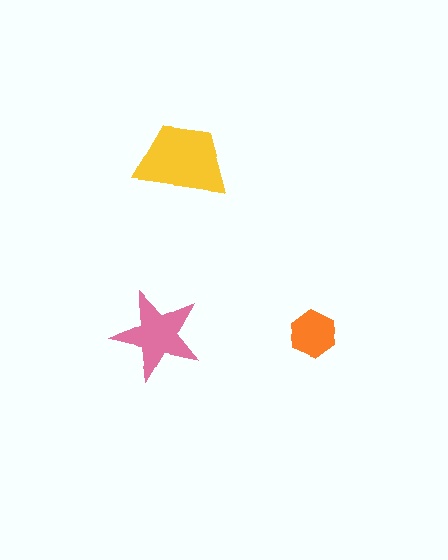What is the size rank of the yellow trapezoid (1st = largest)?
1st.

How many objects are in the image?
There are 3 objects in the image.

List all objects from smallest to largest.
The orange hexagon, the pink star, the yellow trapezoid.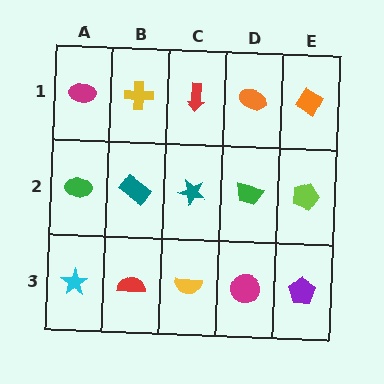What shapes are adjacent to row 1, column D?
A green trapezoid (row 2, column D), a red arrow (row 1, column C), an orange diamond (row 1, column E).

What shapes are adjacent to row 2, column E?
An orange diamond (row 1, column E), a purple pentagon (row 3, column E), a green trapezoid (row 2, column D).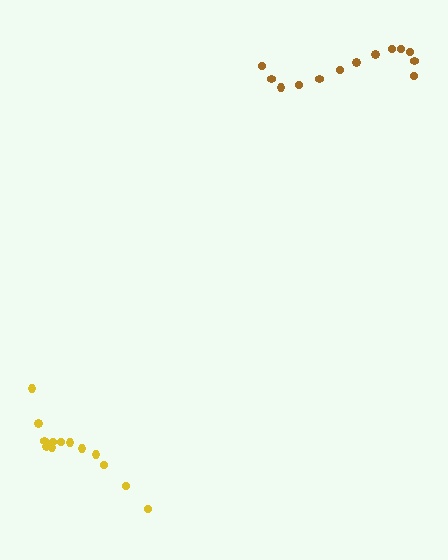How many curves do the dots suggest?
There are 2 distinct paths.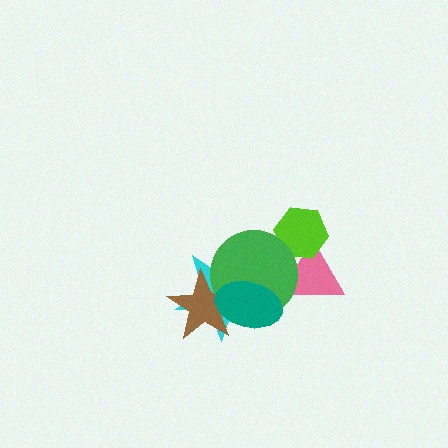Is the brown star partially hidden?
Yes, it is partially covered by another shape.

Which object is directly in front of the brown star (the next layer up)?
The green circle is directly in front of the brown star.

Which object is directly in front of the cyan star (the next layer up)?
The brown star is directly in front of the cyan star.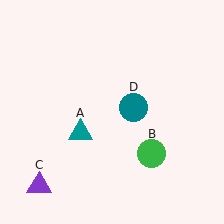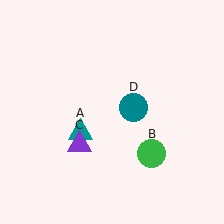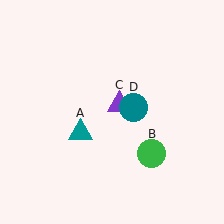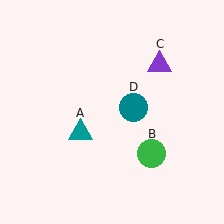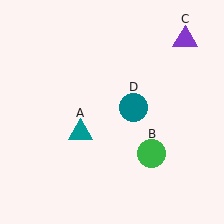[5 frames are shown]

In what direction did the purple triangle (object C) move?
The purple triangle (object C) moved up and to the right.